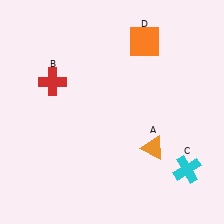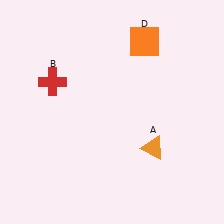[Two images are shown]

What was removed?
The cyan cross (C) was removed in Image 2.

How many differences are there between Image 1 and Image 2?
There is 1 difference between the two images.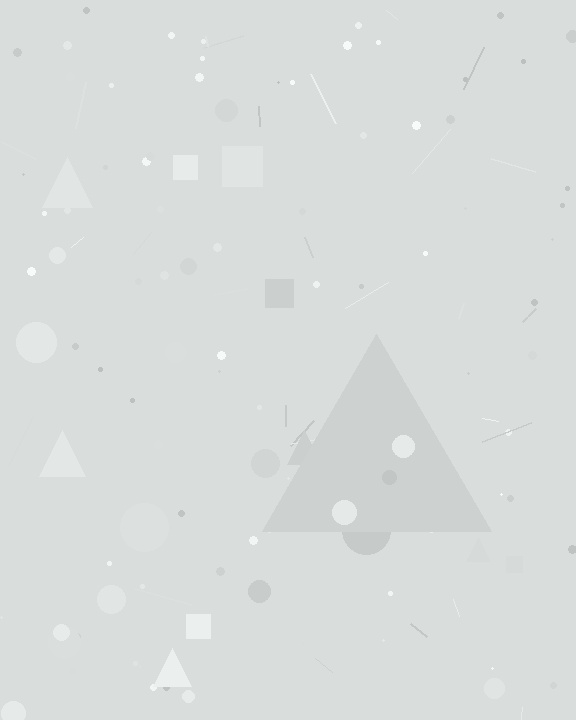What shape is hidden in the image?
A triangle is hidden in the image.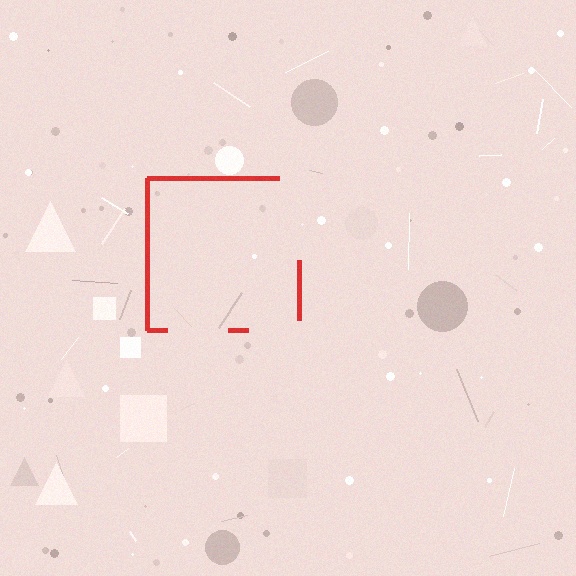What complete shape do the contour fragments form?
The contour fragments form a square.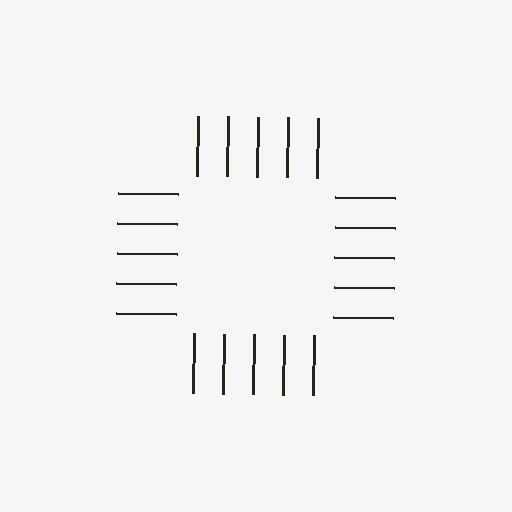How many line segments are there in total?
20 — 5 along each of the 4 edges.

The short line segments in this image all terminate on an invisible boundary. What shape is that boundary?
An illusory square — the line segments terminate on its edges but no continuous stroke is drawn.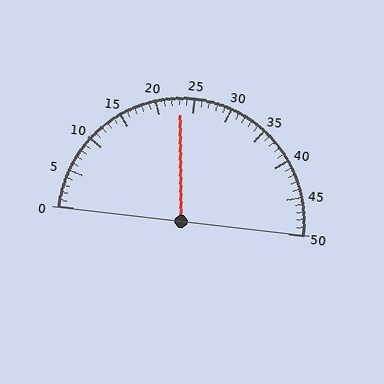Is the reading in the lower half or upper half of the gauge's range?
The reading is in the lower half of the range (0 to 50).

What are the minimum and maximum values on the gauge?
The gauge ranges from 0 to 50.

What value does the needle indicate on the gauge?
The needle indicates approximately 23.